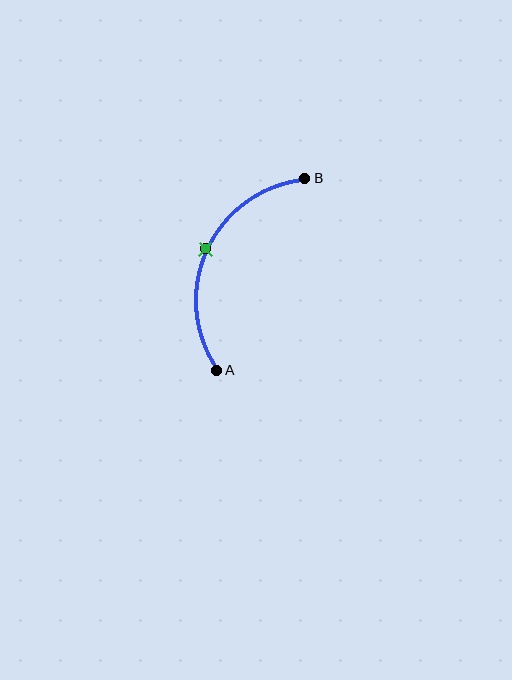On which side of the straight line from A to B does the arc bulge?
The arc bulges to the left of the straight line connecting A and B.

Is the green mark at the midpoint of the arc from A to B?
Yes. The green mark lies on the arc at equal arc-length from both A and B — it is the arc midpoint.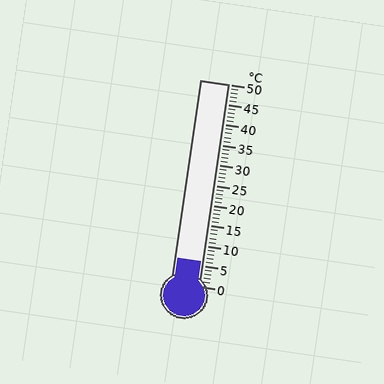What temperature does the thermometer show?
The thermometer shows approximately 6°C.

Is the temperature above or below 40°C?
The temperature is below 40°C.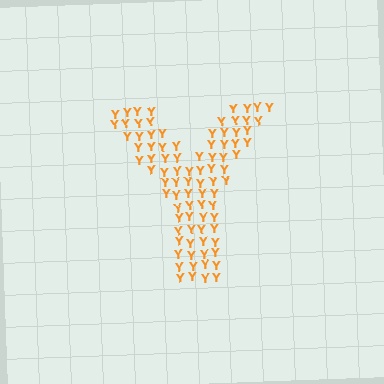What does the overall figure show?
The overall figure shows the letter Y.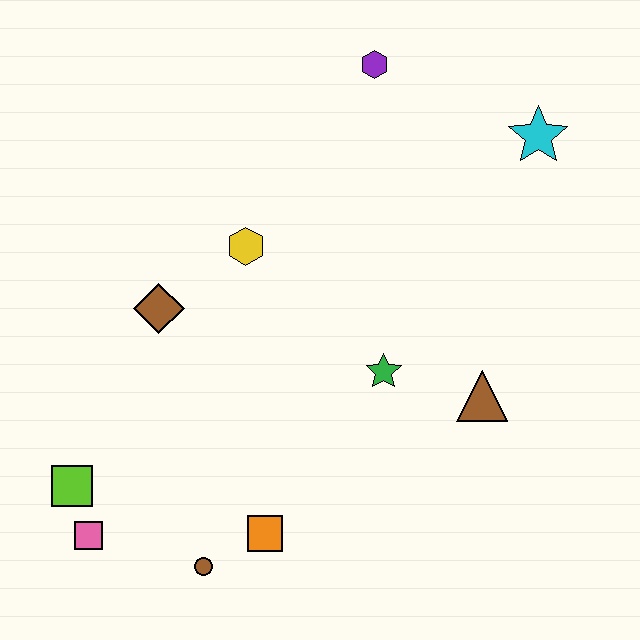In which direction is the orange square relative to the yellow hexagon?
The orange square is below the yellow hexagon.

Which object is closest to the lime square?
The pink square is closest to the lime square.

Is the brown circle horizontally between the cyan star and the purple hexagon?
No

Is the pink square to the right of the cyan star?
No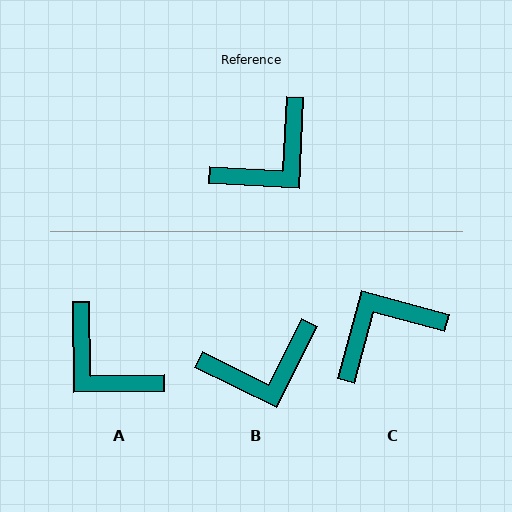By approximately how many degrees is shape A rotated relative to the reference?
Approximately 87 degrees clockwise.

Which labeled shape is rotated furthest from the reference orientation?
C, about 168 degrees away.